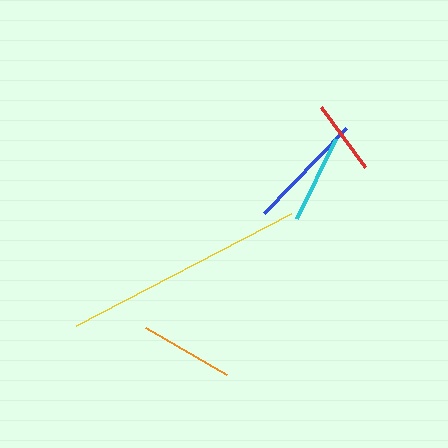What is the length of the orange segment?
The orange segment is approximately 93 pixels long.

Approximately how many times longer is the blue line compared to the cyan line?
The blue line is approximately 1.3 times the length of the cyan line.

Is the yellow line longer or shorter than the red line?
The yellow line is longer than the red line.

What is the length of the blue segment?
The blue segment is approximately 118 pixels long.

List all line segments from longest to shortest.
From longest to shortest: yellow, blue, orange, cyan, red.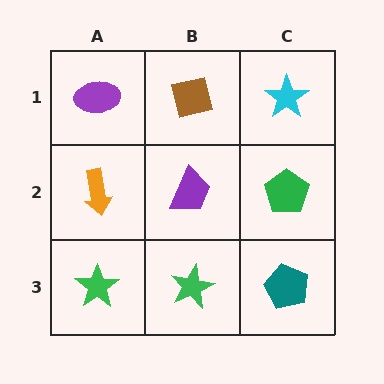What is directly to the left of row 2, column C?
A purple trapezoid.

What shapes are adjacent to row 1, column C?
A green pentagon (row 2, column C), a brown square (row 1, column B).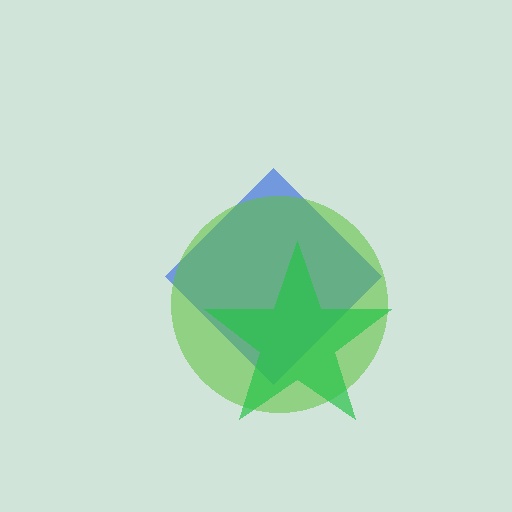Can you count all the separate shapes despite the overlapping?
Yes, there are 3 separate shapes.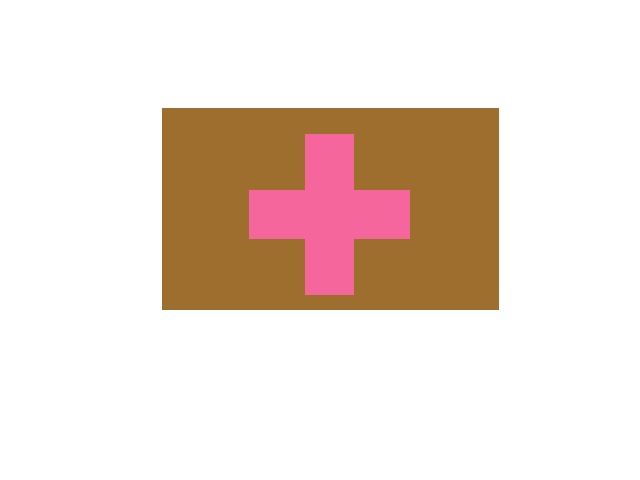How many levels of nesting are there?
2.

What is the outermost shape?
The brown rectangle.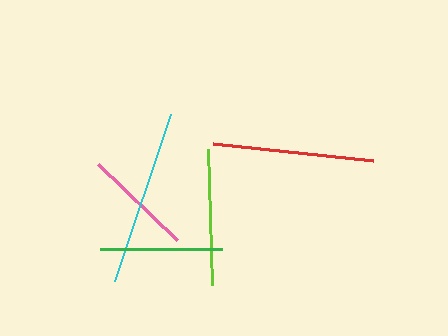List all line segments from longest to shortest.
From longest to shortest: cyan, red, lime, green, pink.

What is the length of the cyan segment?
The cyan segment is approximately 176 pixels long.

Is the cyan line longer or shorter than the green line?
The cyan line is longer than the green line.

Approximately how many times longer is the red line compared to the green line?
The red line is approximately 1.3 times the length of the green line.